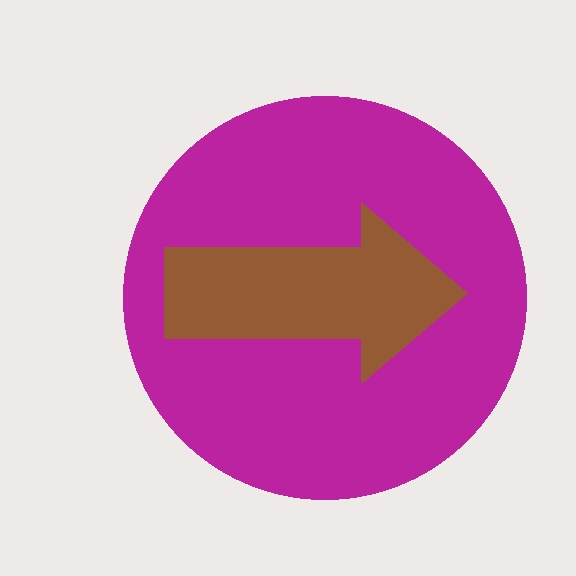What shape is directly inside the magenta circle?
The brown arrow.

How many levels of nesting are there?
2.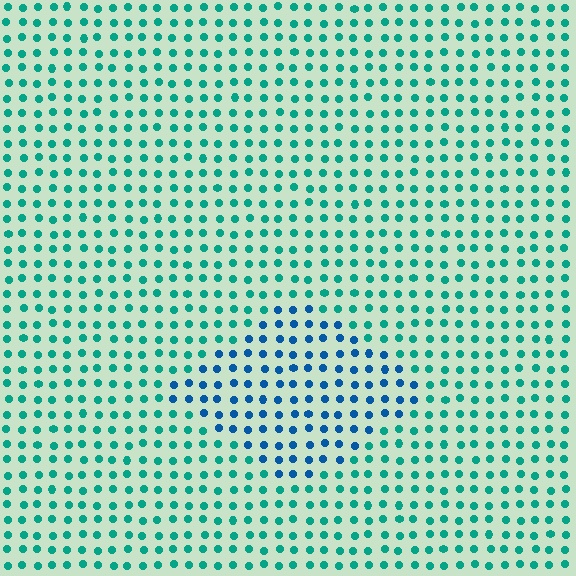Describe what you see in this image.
The image is filled with small teal elements in a uniform arrangement. A diamond-shaped region is visible where the elements are tinted to a slightly different hue, forming a subtle color boundary.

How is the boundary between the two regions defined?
The boundary is defined purely by a slight shift in hue (about 40 degrees). Spacing, size, and orientation are identical on both sides.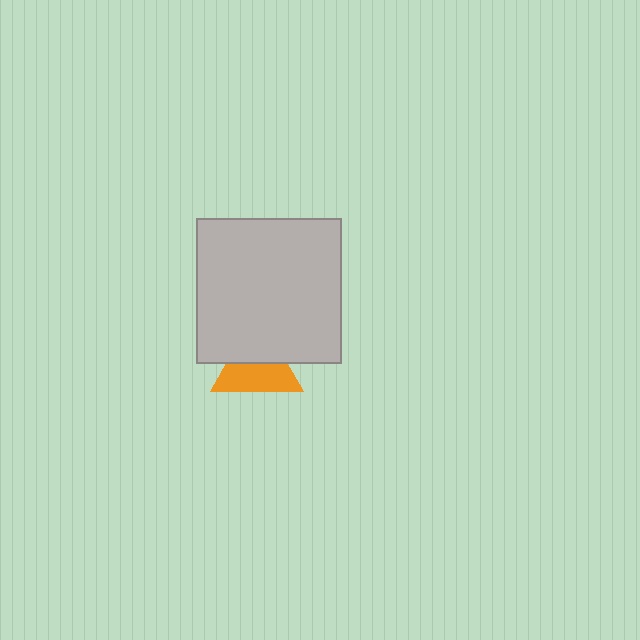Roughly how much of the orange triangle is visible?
About half of it is visible (roughly 57%).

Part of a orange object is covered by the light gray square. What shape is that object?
It is a triangle.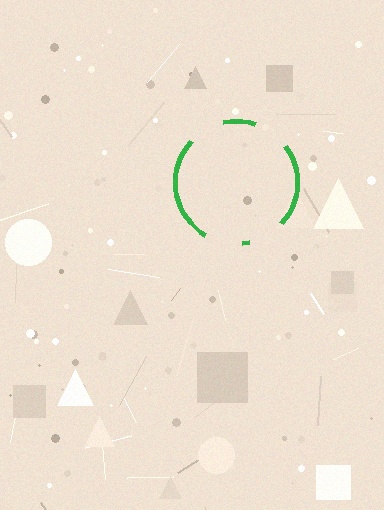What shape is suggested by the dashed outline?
The dashed outline suggests a circle.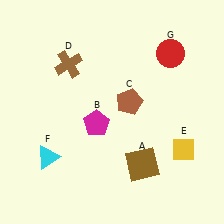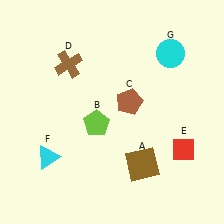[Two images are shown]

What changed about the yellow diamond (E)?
In Image 1, E is yellow. In Image 2, it changed to red.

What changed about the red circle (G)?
In Image 1, G is red. In Image 2, it changed to cyan.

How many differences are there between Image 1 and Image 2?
There are 3 differences between the two images.